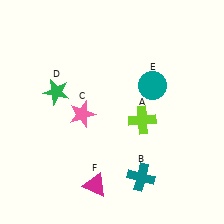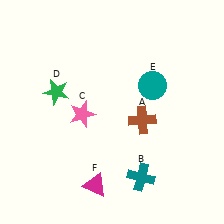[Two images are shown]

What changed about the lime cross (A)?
In Image 1, A is lime. In Image 2, it changed to brown.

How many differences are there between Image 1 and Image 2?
There is 1 difference between the two images.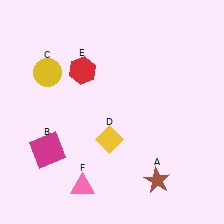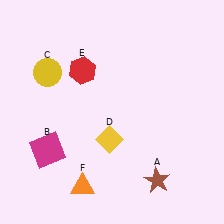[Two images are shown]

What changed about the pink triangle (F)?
In Image 1, F is pink. In Image 2, it changed to orange.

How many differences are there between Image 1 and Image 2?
There is 1 difference between the two images.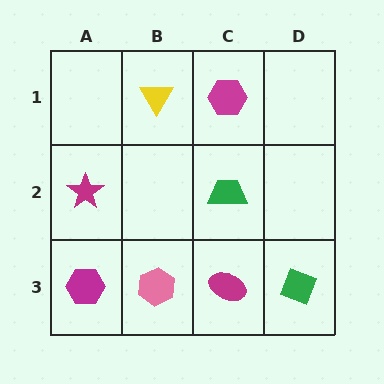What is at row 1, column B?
A yellow triangle.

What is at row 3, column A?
A magenta hexagon.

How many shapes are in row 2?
2 shapes.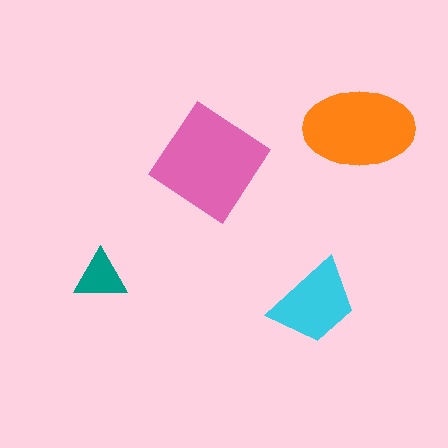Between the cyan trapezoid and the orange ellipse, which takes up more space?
The orange ellipse.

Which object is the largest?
The pink diamond.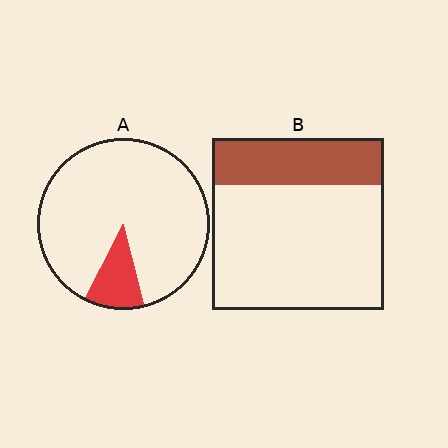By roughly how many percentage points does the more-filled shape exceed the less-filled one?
By roughly 15 percentage points (B over A).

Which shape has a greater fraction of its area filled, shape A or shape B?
Shape B.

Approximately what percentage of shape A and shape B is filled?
A is approximately 10% and B is approximately 25%.